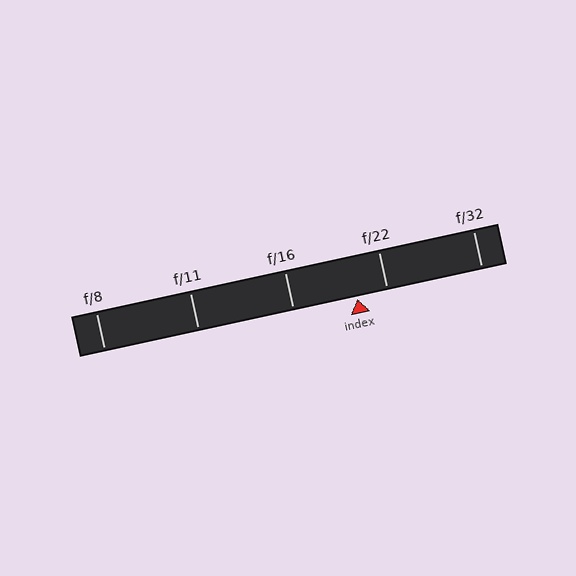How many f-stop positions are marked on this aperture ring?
There are 5 f-stop positions marked.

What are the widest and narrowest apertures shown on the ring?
The widest aperture shown is f/8 and the narrowest is f/32.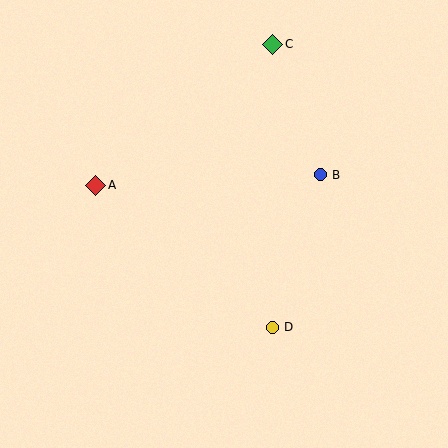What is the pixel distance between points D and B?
The distance between D and B is 160 pixels.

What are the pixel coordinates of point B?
Point B is at (320, 175).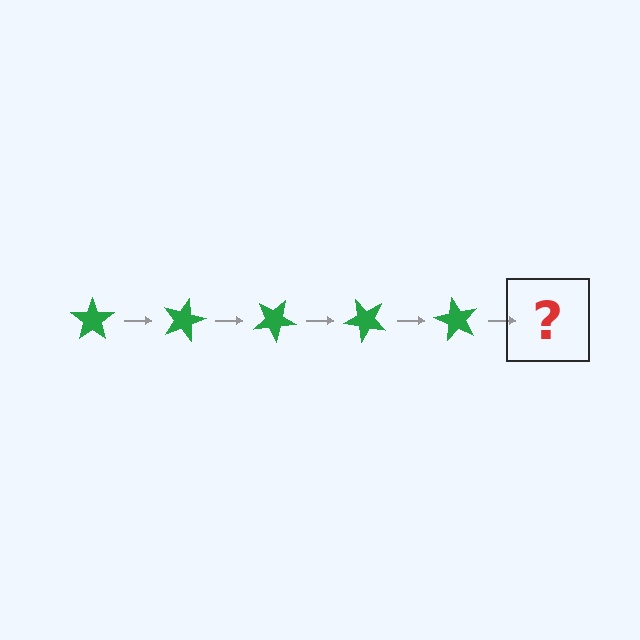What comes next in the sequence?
The next element should be a green star rotated 75 degrees.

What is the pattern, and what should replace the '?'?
The pattern is that the star rotates 15 degrees each step. The '?' should be a green star rotated 75 degrees.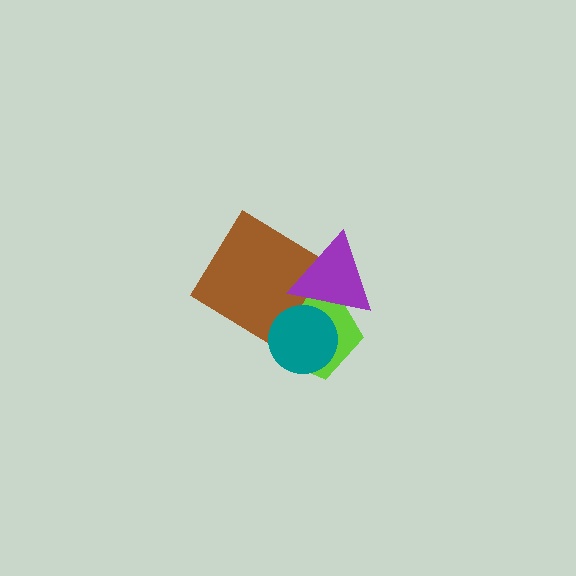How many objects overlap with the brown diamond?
3 objects overlap with the brown diamond.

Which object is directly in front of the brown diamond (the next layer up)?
The teal circle is directly in front of the brown diamond.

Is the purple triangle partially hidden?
No, no other shape covers it.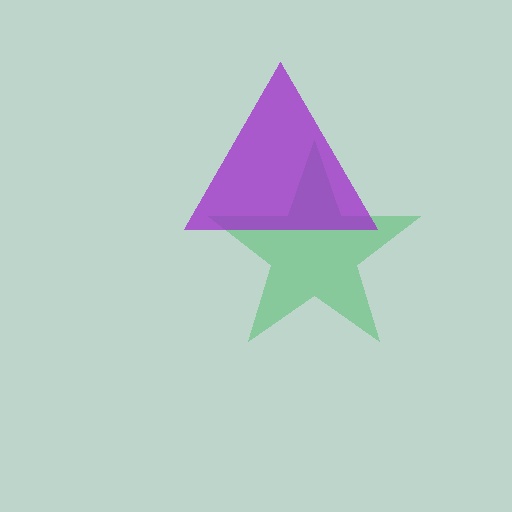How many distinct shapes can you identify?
There are 2 distinct shapes: a green star, a purple triangle.